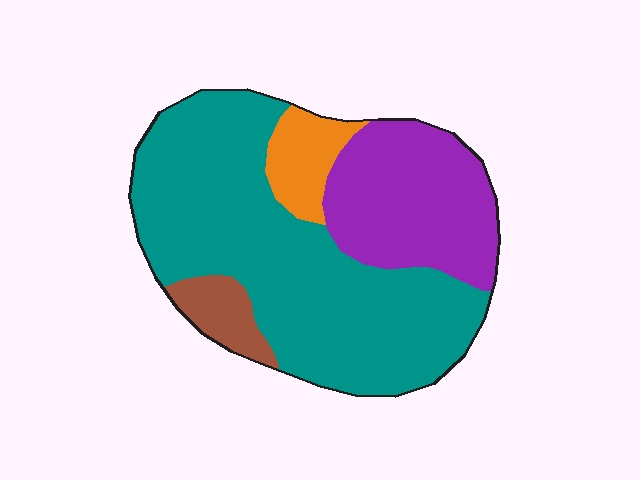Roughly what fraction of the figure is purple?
Purple covers 26% of the figure.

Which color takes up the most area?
Teal, at roughly 60%.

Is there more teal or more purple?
Teal.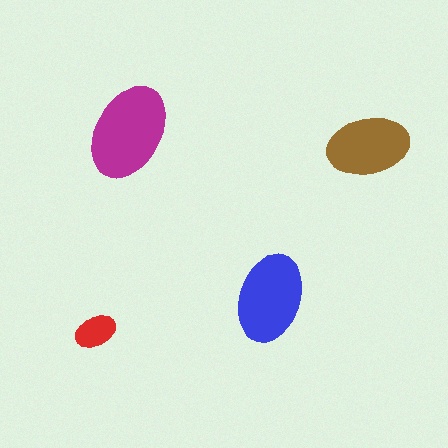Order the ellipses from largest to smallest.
the magenta one, the blue one, the brown one, the red one.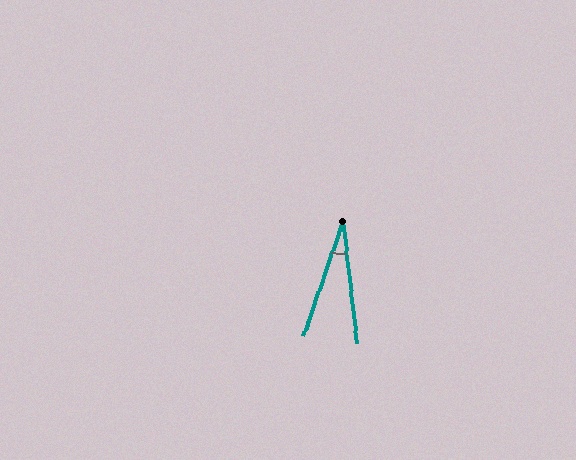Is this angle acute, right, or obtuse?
It is acute.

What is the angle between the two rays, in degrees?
Approximately 25 degrees.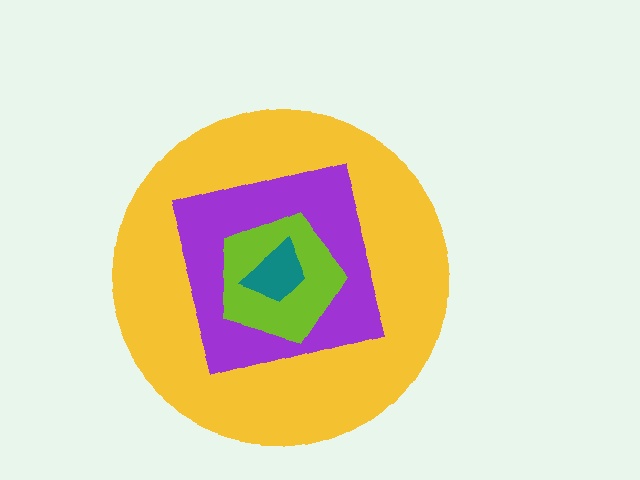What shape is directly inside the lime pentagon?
The teal trapezoid.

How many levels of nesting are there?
4.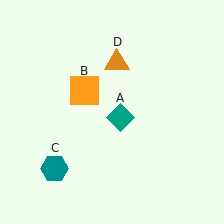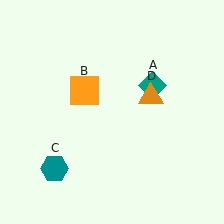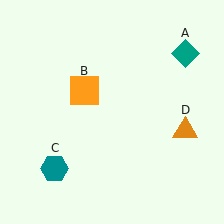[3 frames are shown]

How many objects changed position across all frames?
2 objects changed position: teal diamond (object A), orange triangle (object D).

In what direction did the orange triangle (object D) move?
The orange triangle (object D) moved down and to the right.